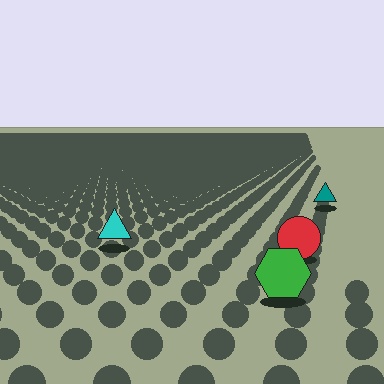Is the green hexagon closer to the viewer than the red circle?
Yes. The green hexagon is closer — you can tell from the texture gradient: the ground texture is coarser near it.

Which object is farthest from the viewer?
The teal triangle is farthest from the viewer. It appears smaller and the ground texture around it is denser.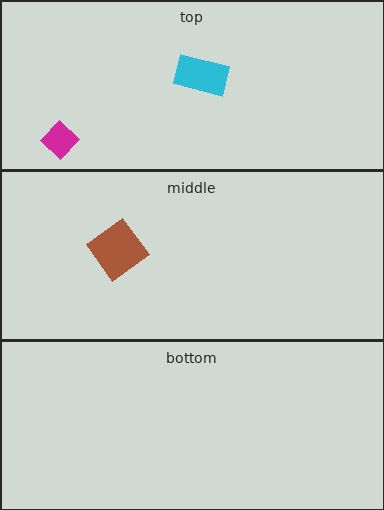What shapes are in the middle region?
The brown diamond.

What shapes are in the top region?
The magenta diamond, the cyan rectangle.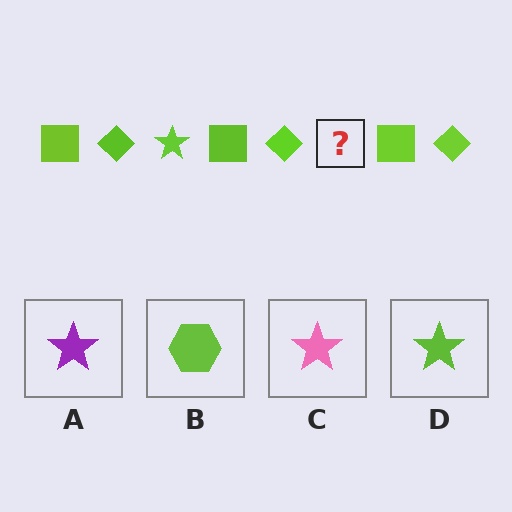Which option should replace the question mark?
Option D.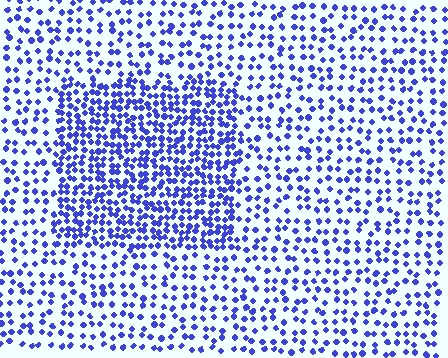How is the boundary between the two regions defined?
The boundary is defined by a change in element density (approximately 2.0x ratio). All elements are the same color, size, and shape.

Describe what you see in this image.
The image contains small blue elements arranged at two different densities. A rectangle-shaped region is visible where the elements are more densely packed than the surrounding area.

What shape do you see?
I see a rectangle.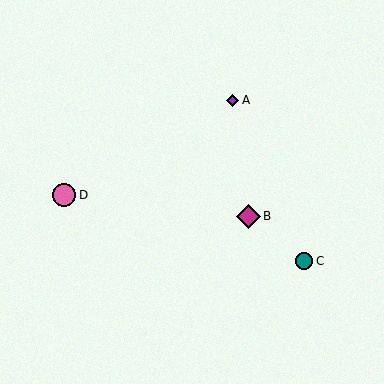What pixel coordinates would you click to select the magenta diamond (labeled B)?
Click at (248, 216) to select the magenta diamond B.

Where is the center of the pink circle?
The center of the pink circle is at (64, 195).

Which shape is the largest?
The magenta diamond (labeled B) is the largest.